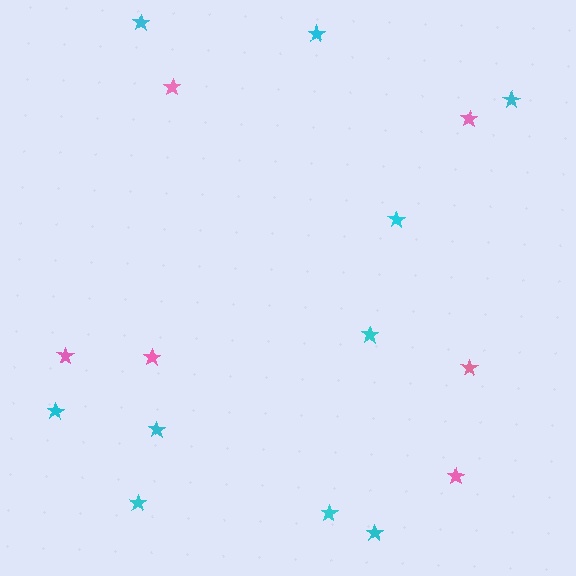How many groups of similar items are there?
There are 2 groups: one group of cyan stars (10) and one group of pink stars (6).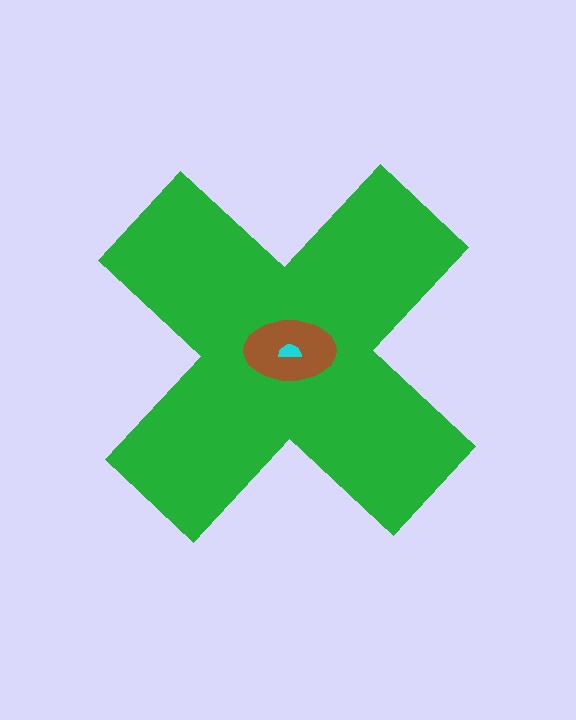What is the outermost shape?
The green cross.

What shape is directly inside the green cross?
The brown ellipse.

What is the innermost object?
The cyan semicircle.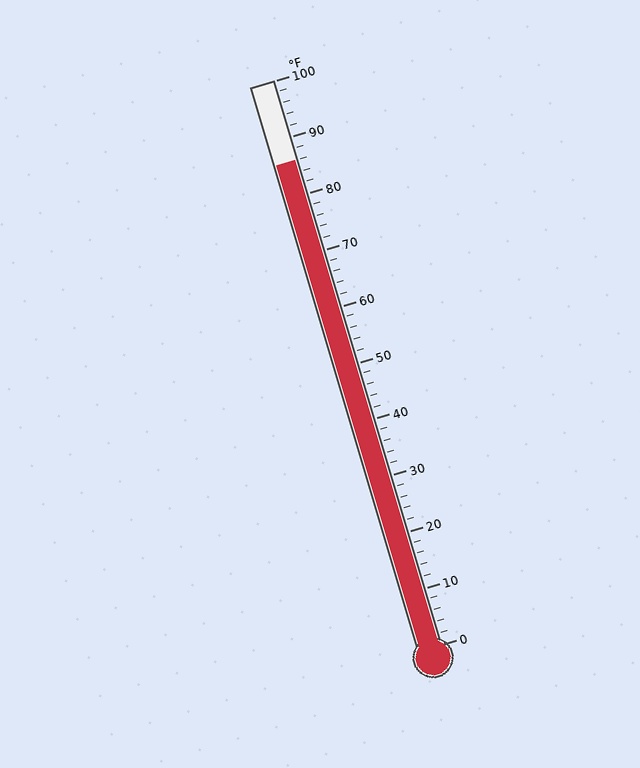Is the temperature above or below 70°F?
The temperature is above 70°F.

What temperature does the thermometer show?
The thermometer shows approximately 86°F.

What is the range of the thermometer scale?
The thermometer scale ranges from 0°F to 100°F.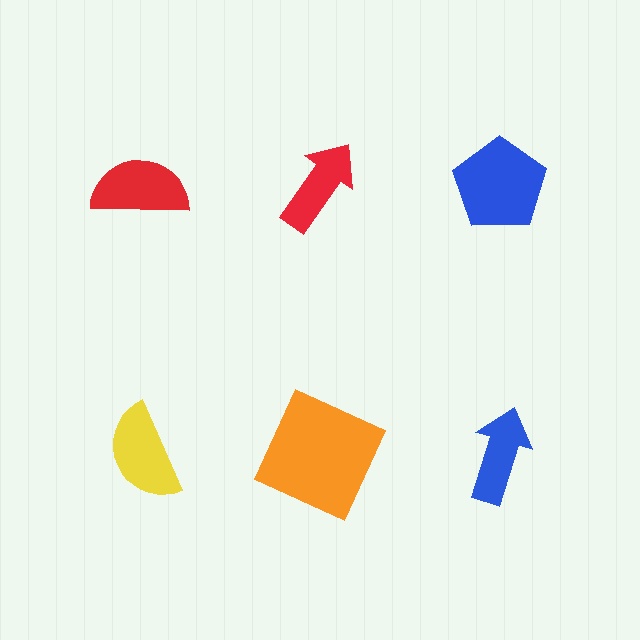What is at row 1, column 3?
A blue pentagon.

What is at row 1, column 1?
A red semicircle.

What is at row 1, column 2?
A red arrow.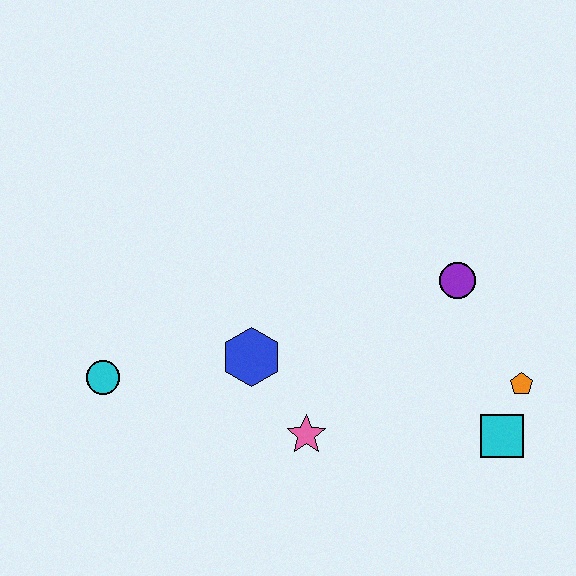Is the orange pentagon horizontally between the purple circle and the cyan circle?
No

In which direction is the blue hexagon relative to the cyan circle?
The blue hexagon is to the right of the cyan circle.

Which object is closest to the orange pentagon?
The cyan square is closest to the orange pentagon.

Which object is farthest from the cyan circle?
The orange pentagon is farthest from the cyan circle.